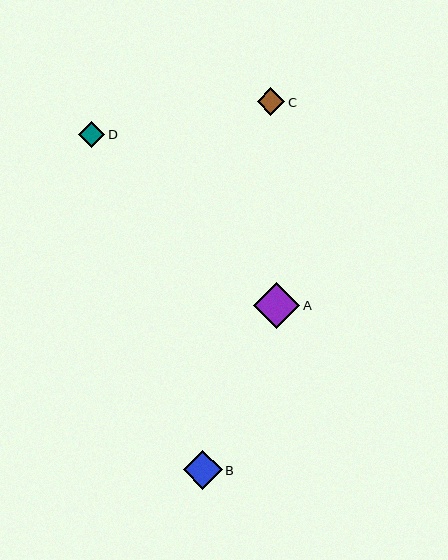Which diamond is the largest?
Diamond A is the largest with a size of approximately 46 pixels.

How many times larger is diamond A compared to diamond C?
Diamond A is approximately 1.7 times the size of diamond C.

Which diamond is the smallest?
Diamond D is the smallest with a size of approximately 26 pixels.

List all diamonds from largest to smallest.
From largest to smallest: A, B, C, D.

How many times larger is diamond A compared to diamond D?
Diamond A is approximately 1.8 times the size of diamond D.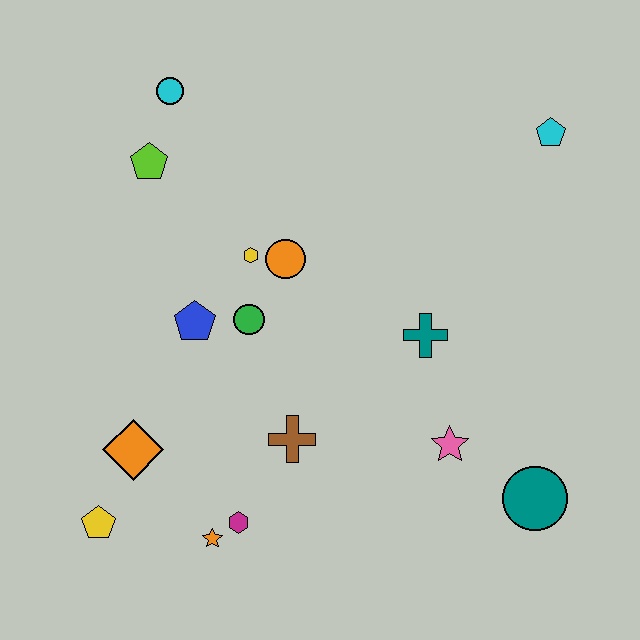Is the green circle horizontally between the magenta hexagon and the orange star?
No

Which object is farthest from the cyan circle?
The teal circle is farthest from the cyan circle.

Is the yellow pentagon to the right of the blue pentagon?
No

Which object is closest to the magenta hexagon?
The orange star is closest to the magenta hexagon.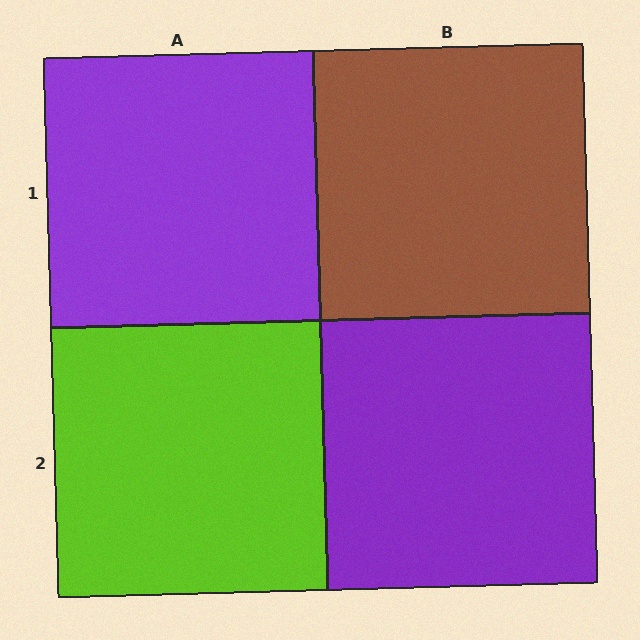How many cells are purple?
2 cells are purple.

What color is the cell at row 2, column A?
Lime.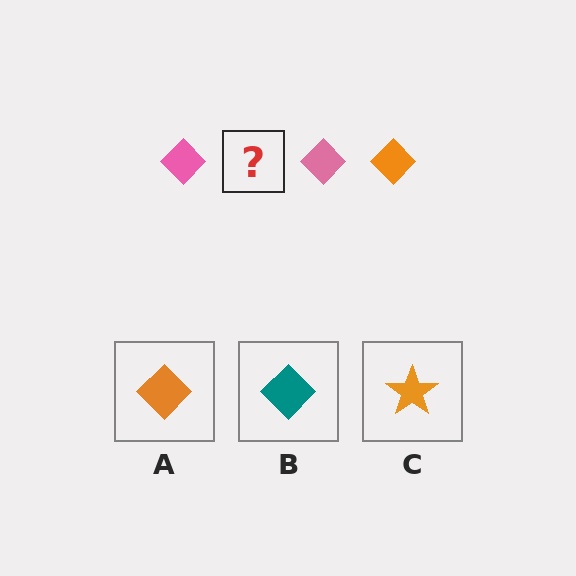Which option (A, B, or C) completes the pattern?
A.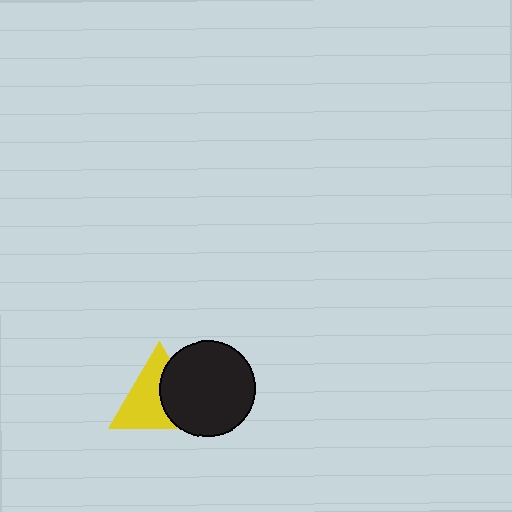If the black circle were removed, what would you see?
You would see the complete yellow triangle.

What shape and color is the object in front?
The object in front is a black circle.